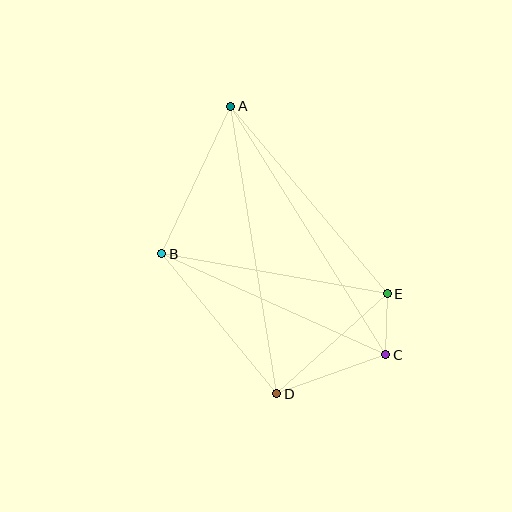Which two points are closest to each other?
Points C and E are closest to each other.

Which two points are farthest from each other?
Points A and C are farthest from each other.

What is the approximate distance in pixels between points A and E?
The distance between A and E is approximately 244 pixels.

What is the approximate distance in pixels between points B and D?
The distance between B and D is approximately 181 pixels.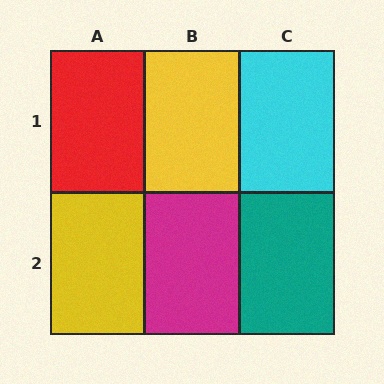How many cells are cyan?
1 cell is cyan.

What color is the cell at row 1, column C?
Cyan.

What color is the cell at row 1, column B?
Yellow.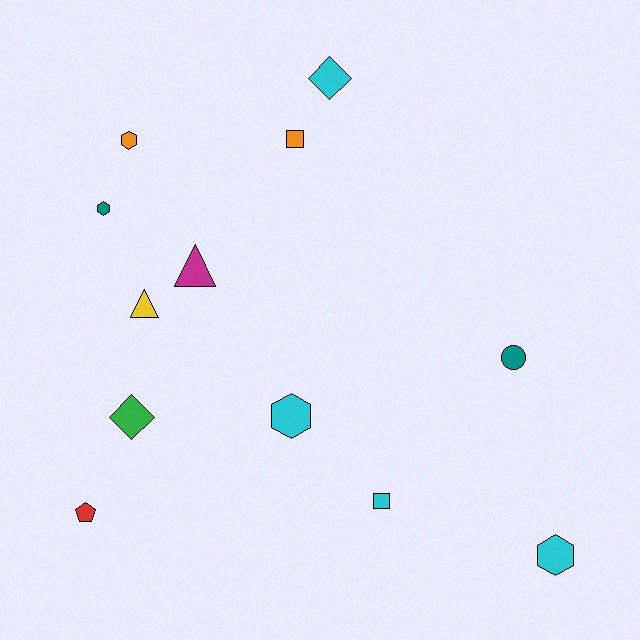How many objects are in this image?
There are 12 objects.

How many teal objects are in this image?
There are 2 teal objects.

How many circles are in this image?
There is 1 circle.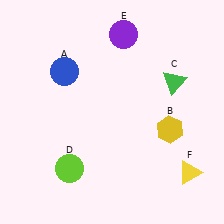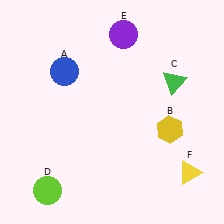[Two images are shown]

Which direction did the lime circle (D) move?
The lime circle (D) moved down.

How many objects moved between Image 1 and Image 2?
1 object moved between the two images.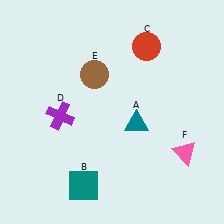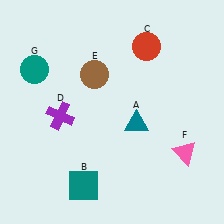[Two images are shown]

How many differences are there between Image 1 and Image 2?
There is 1 difference between the two images.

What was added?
A teal circle (G) was added in Image 2.